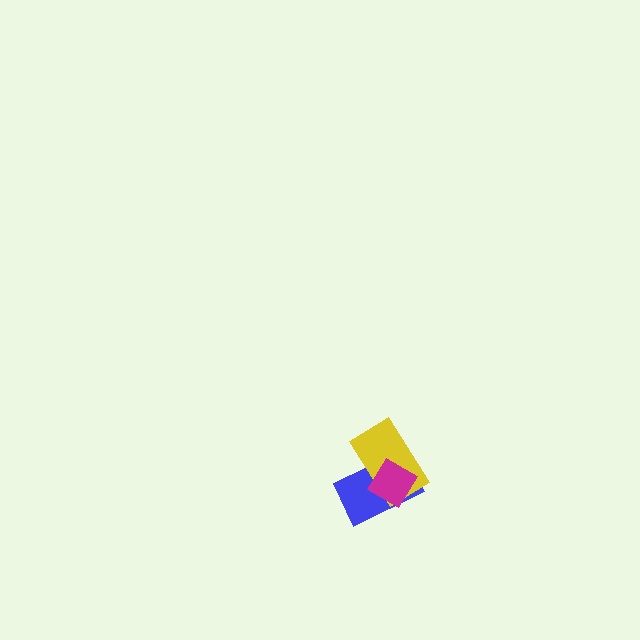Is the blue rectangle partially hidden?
Yes, it is partially covered by another shape.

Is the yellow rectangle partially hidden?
Yes, it is partially covered by another shape.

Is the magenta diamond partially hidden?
No, no other shape covers it.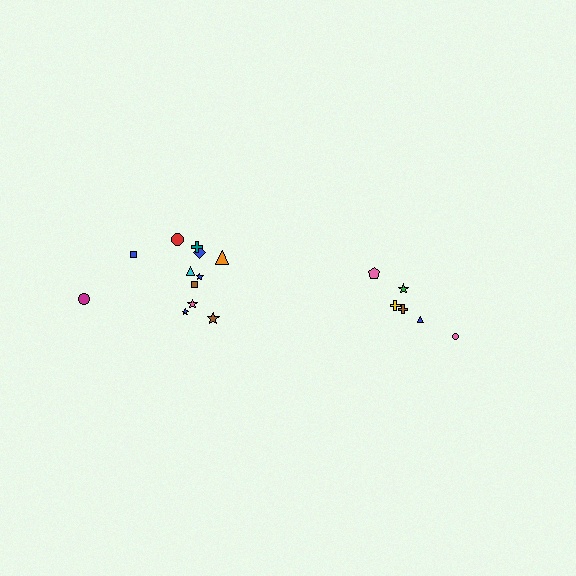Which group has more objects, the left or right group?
The left group.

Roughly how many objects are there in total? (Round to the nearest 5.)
Roughly 20 objects in total.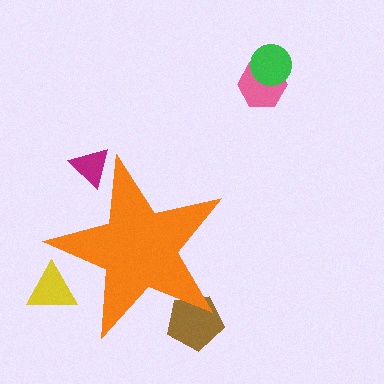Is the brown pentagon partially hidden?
Yes, the brown pentagon is partially hidden behind the orange star.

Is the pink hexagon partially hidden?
No, the pink hexagon is fully visible.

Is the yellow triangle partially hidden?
Yes, the yellow triangle is partially hidden behind the orange star.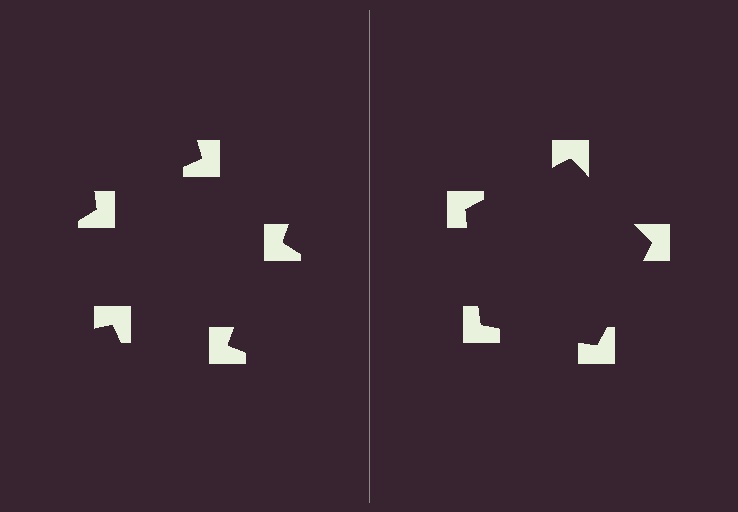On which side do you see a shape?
An illusory pentagon appears on the right side. On the left side the wedge cuts are rotated, so no coherent shape forms.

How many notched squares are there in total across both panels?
10 — 5 on each side.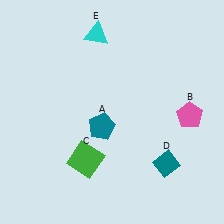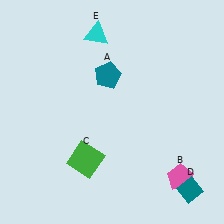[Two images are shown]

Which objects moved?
The objects that moved are: the teal pentagon (A), the pink pentagon (B), the teal diamond (D).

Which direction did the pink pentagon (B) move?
The pink pentagon (B) moved down.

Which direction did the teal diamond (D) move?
The teal diamond (D) moved down.